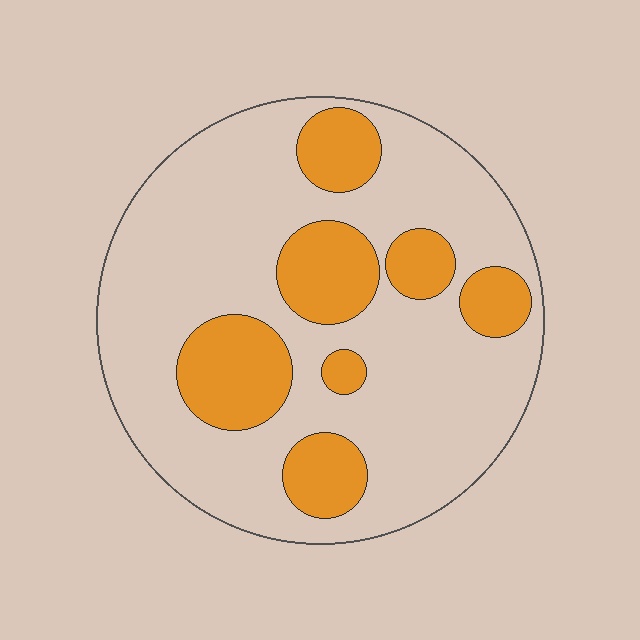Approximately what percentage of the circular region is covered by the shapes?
Approximately 25%.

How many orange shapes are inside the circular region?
7.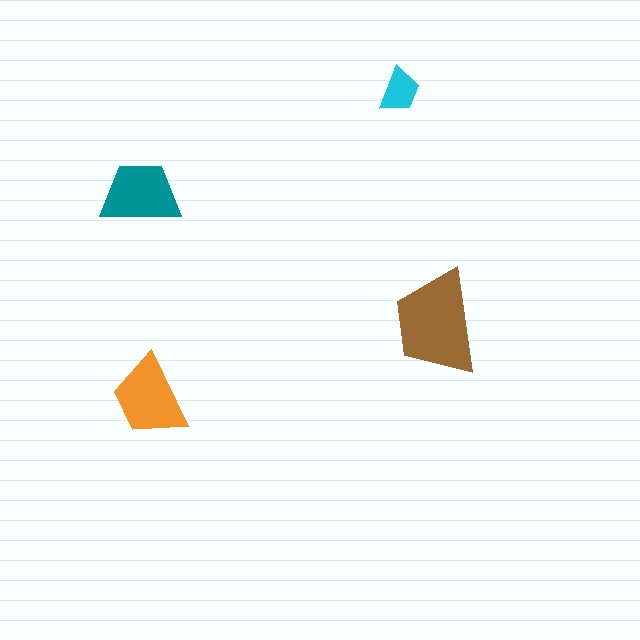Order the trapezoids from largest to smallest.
the brown one, the orange one, the teal one, the cyan one.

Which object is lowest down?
The orange trapezoid is bottommost.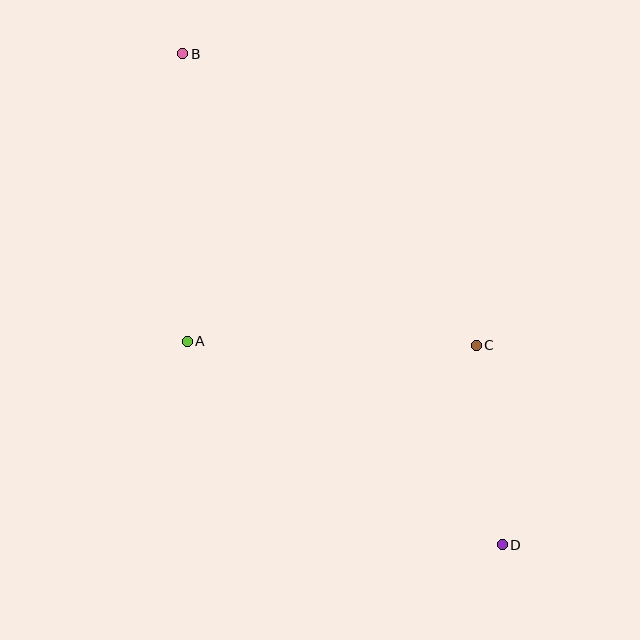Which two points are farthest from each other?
Points B and D are farthest from each other.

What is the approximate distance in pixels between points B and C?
The distance between B and C is approximately 414 pixels.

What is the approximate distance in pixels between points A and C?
The distance between A and C is approximately 289 pixels.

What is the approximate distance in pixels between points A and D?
The distance between A and D is approximately 375 pixels.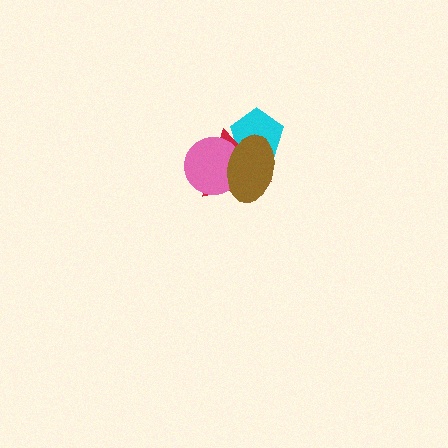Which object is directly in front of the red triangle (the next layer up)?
The pink circle is directly in front of the red triangle.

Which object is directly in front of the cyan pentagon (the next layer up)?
The red triangle is directly in front of the cyan pentagon.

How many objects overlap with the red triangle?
3 objects overlap with the red triangle.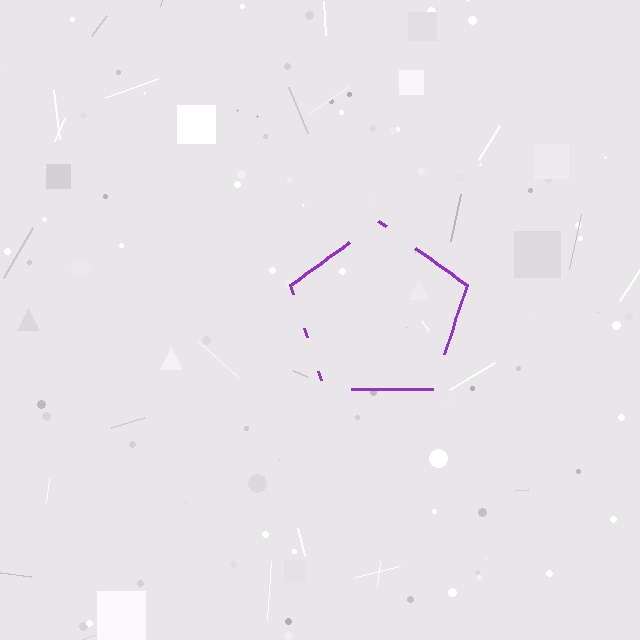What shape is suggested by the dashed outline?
The dashed outline suggests a pentagon.